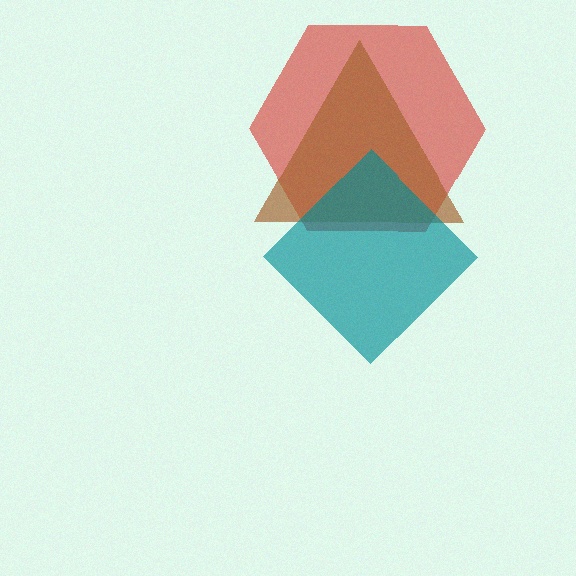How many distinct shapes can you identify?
There are 3 distinct shapes: a red hexagon, a brown triangle, a teal diamond.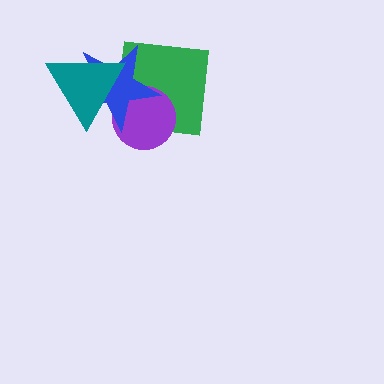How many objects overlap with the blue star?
3 objects overlap with the blue star.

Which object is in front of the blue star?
The teal triangle is in front of the blue star.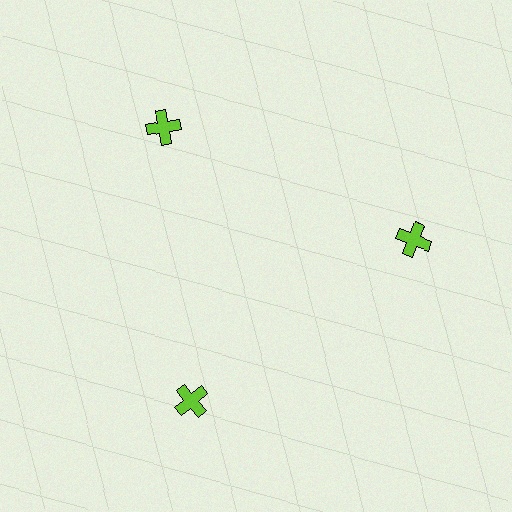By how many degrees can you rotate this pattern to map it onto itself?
The pattern maps onto itself every 120 degrees of rotation.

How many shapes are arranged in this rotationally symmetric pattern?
There are 3 shapes, arranged in 3 groups of 1.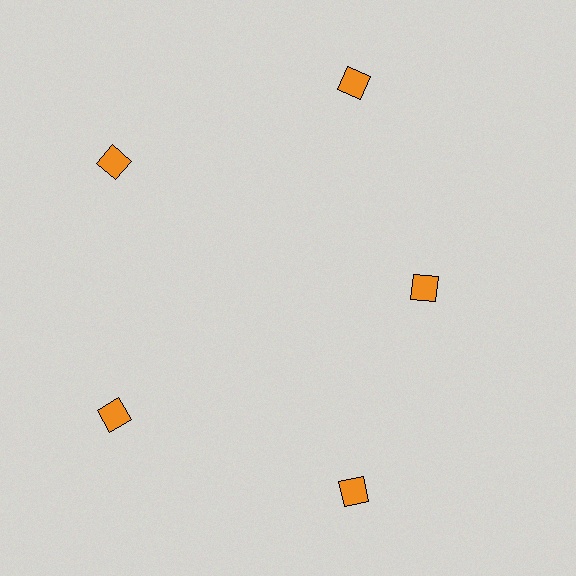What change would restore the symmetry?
The symmetry would be restored by moving it outward, back onto the ring so that all 5 squares sit at equal angles and equal distance from the center.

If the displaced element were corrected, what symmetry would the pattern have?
It would have 5-fold rotational symmetry — the pattern would map onto itself every 72 degrees.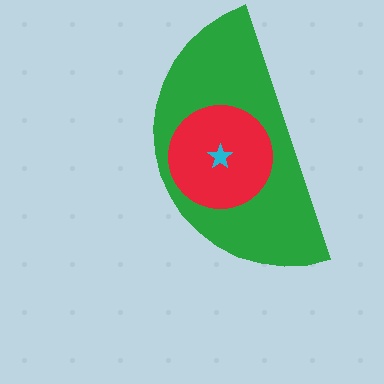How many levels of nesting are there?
3.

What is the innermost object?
The cyan star.